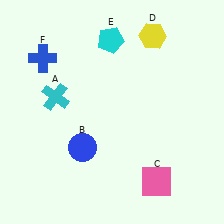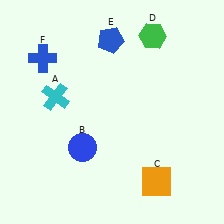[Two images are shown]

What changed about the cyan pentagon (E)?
In Image 1, E is cyan. In Image 2, it changed to blue.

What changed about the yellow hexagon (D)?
In Image 1, D is yellow. In Image 2, it changed to green.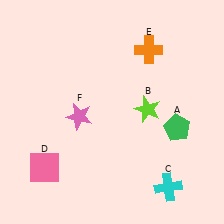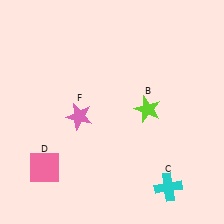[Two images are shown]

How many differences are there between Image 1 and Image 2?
There are 2 differences between the two images.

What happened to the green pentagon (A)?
The green pentagon (A) was removed in Image 2. It was in the bottom-right area of Image 1.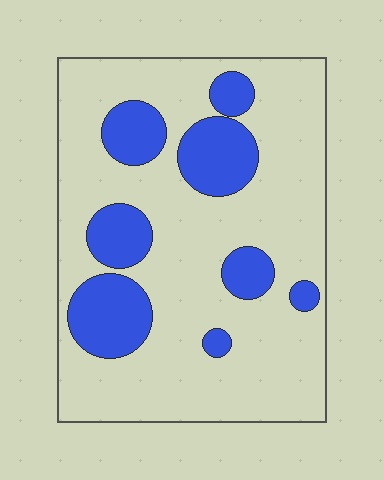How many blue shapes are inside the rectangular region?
8.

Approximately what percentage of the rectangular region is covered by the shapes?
Approximately 25%.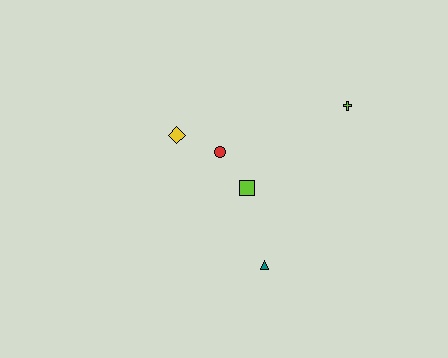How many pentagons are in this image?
There are no pentagons.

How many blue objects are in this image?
There are no blue objects.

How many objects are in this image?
There are 5 objects.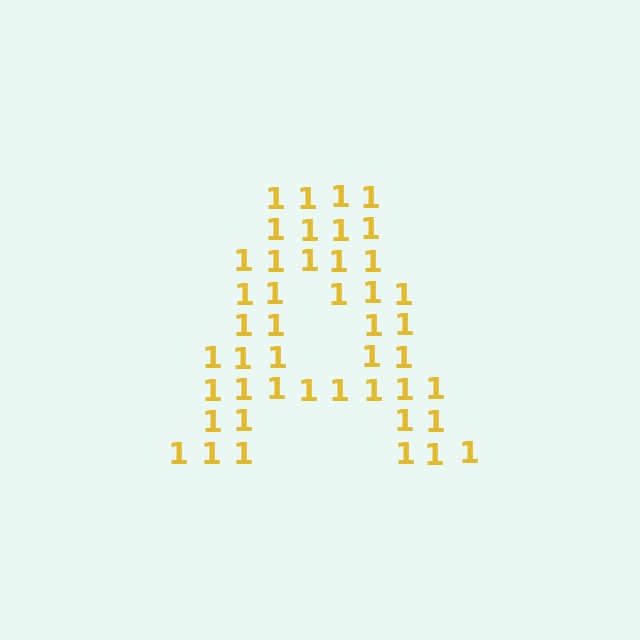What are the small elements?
The small elements are digit 1's.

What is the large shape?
The large shape is the letter A.